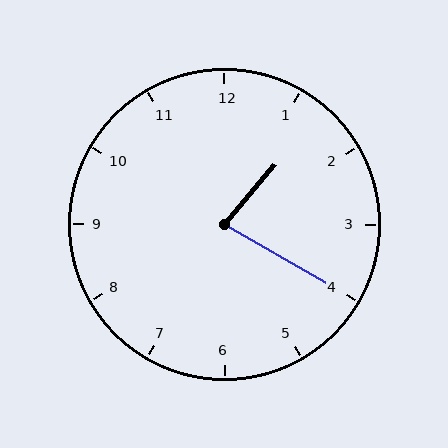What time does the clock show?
1:20.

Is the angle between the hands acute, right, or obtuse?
It is acute.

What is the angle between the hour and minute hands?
Approximately 80 degrees.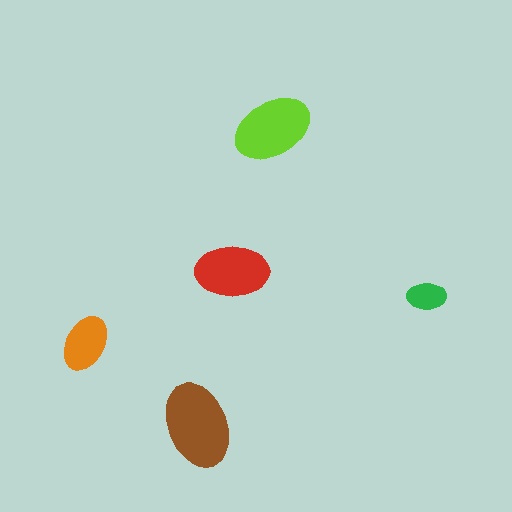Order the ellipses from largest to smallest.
the brown one, the lime one, the red one, the orange one, the green one.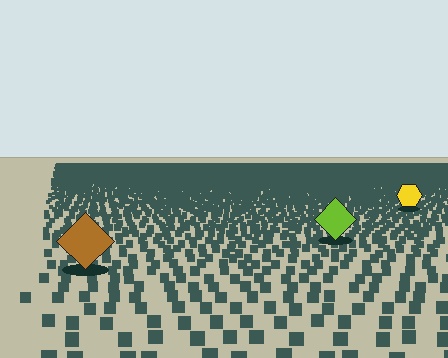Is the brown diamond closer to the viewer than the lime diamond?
Yes. The brown diamond is closer — you can tell from the texture gradient: the ground texture is coarser near it.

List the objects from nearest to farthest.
From nearest to farthest: the brown diamond, the lime diamond, the yellow hexagon.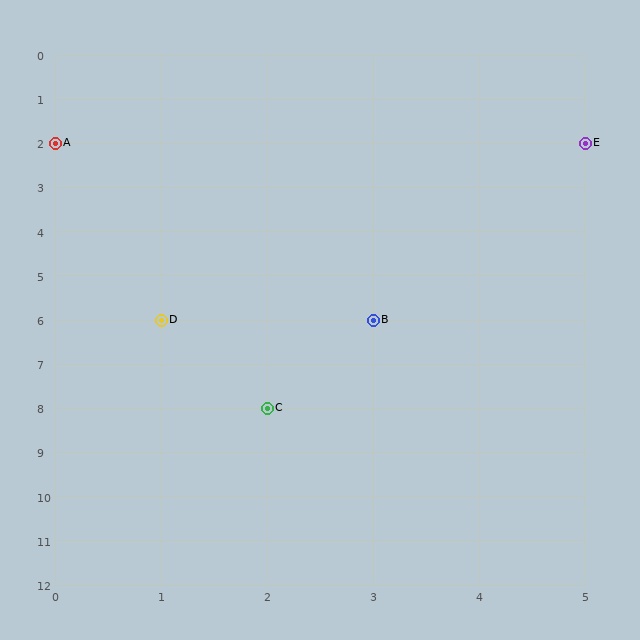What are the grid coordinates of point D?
Point D is at grid coordinates (1, 6).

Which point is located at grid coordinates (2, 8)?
Point C is at (2, 8).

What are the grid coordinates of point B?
Point B is at grid coordinates (3, 6).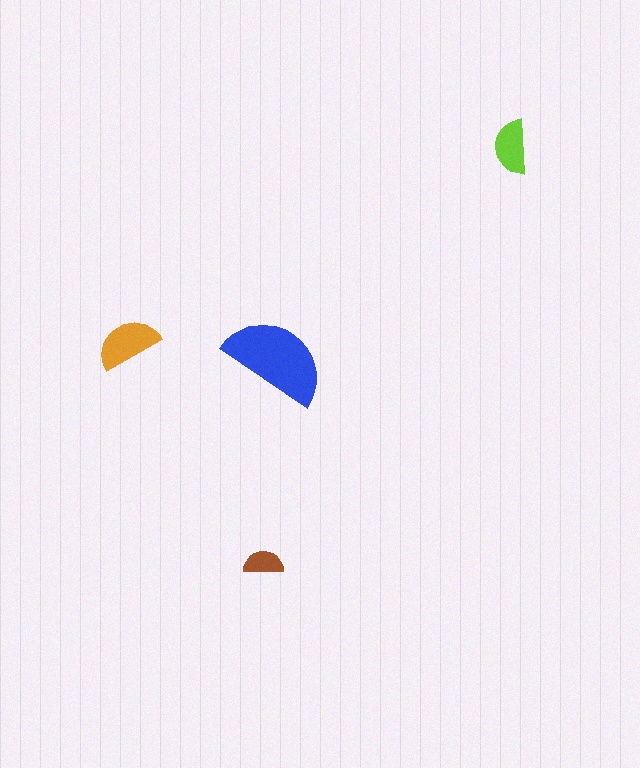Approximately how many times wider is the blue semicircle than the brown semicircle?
About 2.5 times wider.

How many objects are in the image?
There are 4 objects in the image.